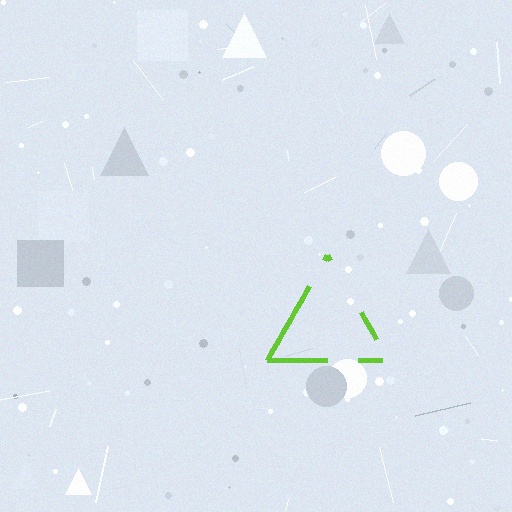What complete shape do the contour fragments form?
The contour fragments form a triangle.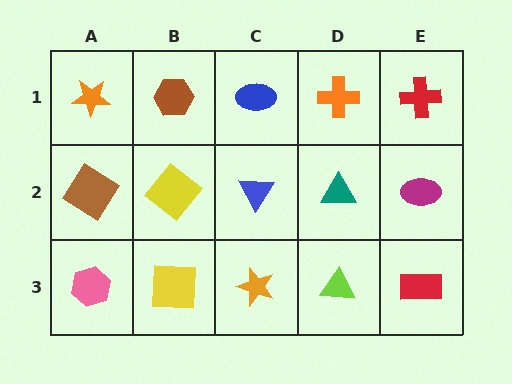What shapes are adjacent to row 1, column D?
A teal triangle (row 2, column D), a blue ellipse (row 1, column C), a red cross (row 1, column E).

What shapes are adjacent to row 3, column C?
A blue triangle (row 2, column C), a yellow square (row 3, column B), a lime triangle (row 3, column D).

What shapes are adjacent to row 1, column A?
A brown diamond (row 2, column A), a brown hexagon (row 1, column B).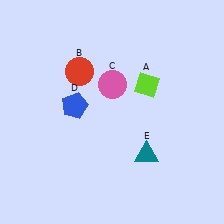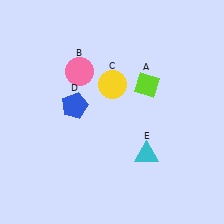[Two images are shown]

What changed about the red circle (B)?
In Image 1, B is red. In Image 2, it changed to pink.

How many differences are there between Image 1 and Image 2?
There are 3 differences between the two images.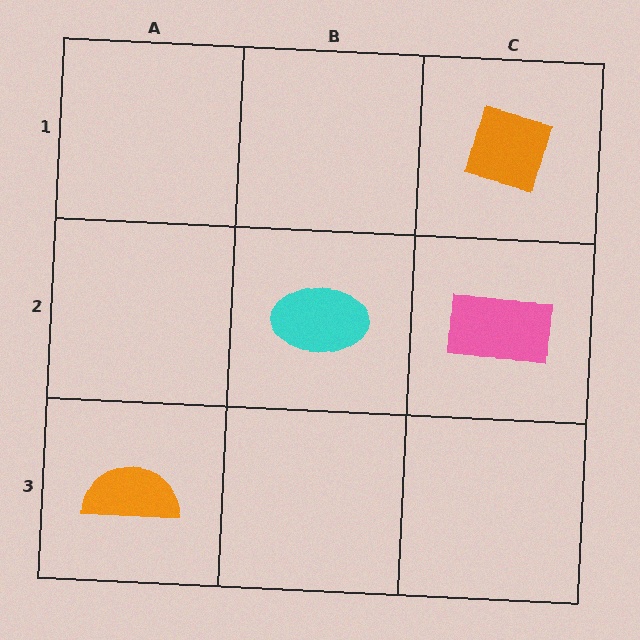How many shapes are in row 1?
1 shape.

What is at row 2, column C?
A pink rectangle.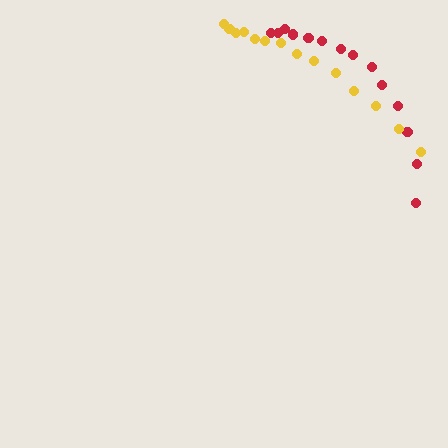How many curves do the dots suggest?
There are 2 distinct paths.